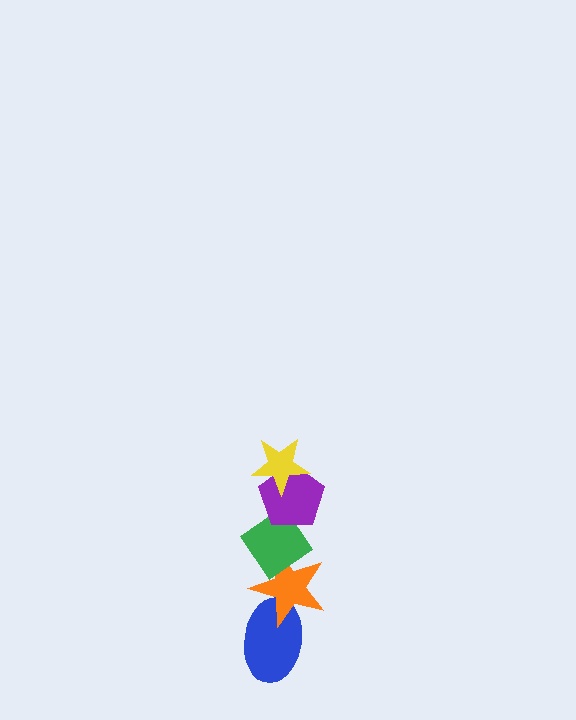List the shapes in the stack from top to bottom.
From top to bottom: the yellow star, the purple pentagon, the green diamond, the orange star, the blue ellipse.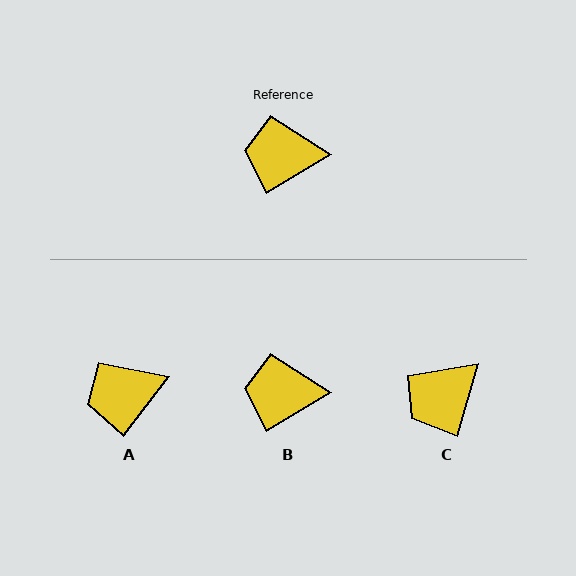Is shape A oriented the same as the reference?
No, it is off by about 21 degrees.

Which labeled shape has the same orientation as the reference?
B.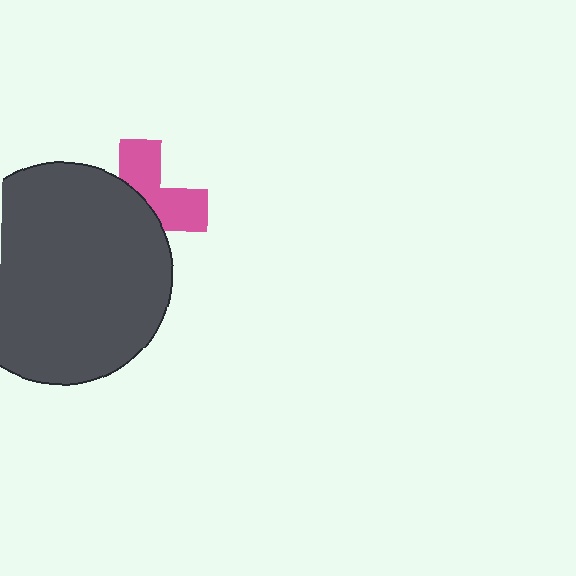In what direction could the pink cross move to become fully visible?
The pink cross could move toward the upper-right. That would shift it out from behind the dark gray circle entirely.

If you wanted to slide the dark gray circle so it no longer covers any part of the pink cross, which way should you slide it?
Slide it toward the lower-left — that is the most direct way to separate the two shapes.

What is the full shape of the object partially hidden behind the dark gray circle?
The partially hidden object is a pink cross.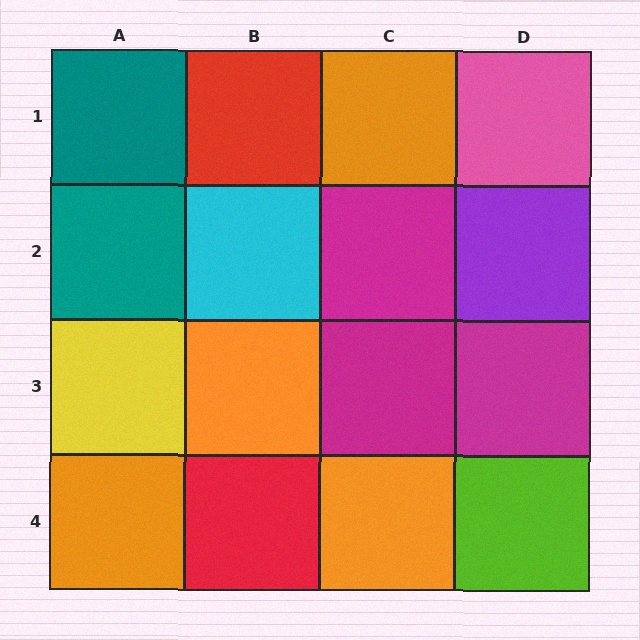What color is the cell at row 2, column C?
Magenta.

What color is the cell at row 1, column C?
Orange.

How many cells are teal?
2 cells are teal.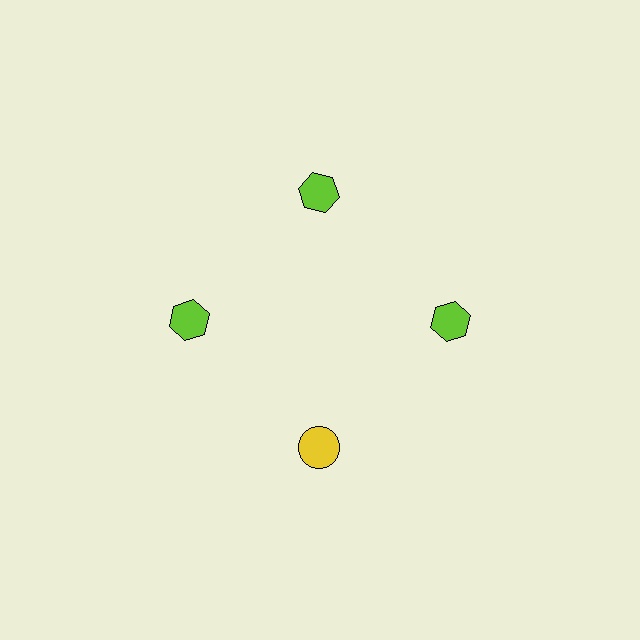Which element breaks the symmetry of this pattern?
The yellow circle at roughly the 6 o'clock position breaks the symmetry. All other shapes are lime hexagons.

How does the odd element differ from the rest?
It differs in both color (yellow instead of lime) and shape (circle instead of hexagon).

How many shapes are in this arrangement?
There are 4 shapes arranged in a ring pattern.